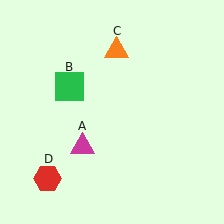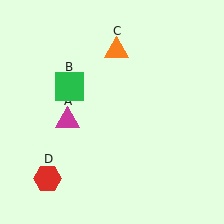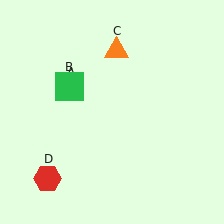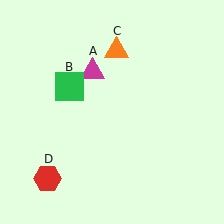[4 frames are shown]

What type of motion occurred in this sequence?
The magenta triangle (object A) rotated clockwise around the center of the scene.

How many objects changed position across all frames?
1 object changed position: magenta triangle (object A).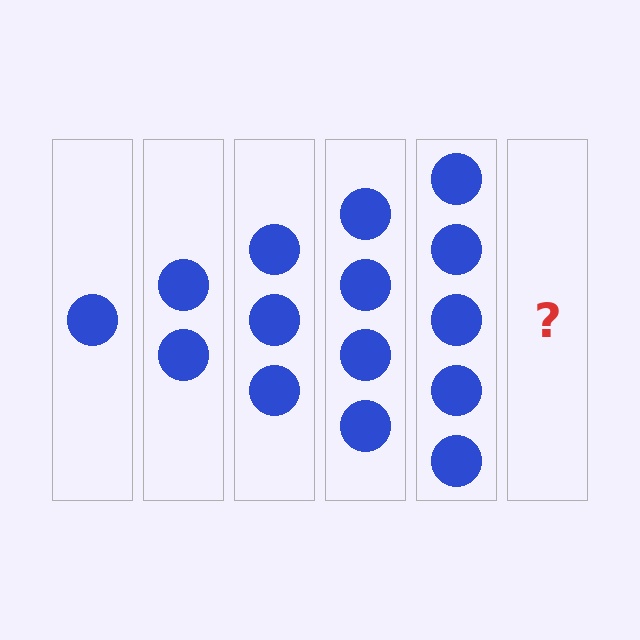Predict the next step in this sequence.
The next step is 6 circles.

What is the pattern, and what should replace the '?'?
The pattern is that each step adds one more circle. The '?' should be 6 circles.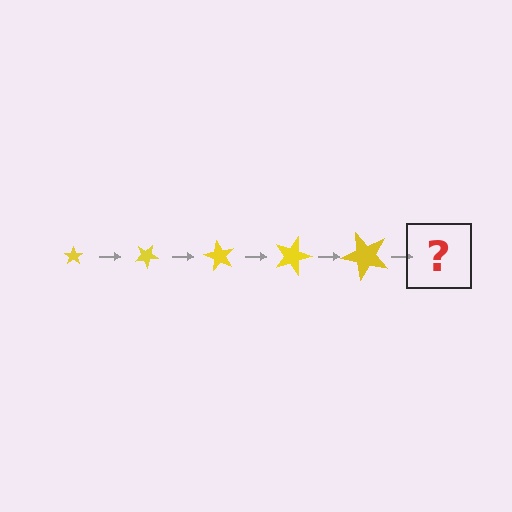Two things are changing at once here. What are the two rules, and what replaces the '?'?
The two rules are that the star grows larger each step and it rotates 30 degrees each step. The '?' should be a star, larger than the previous one and rotated 150 degrees from the start.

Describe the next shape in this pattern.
It should be a star, larger than the previous one and rotated 150 degrees from the start.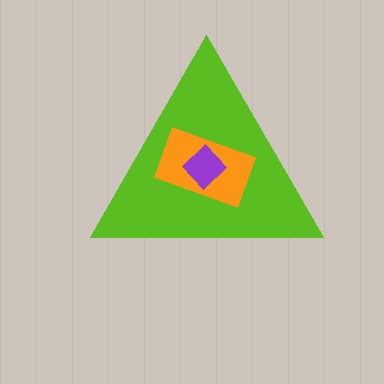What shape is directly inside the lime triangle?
The orange rectangle.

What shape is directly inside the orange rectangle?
The purple diamond.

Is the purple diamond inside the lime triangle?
Yes.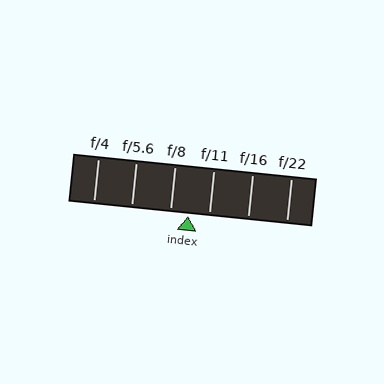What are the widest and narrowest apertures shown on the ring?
The widest aperture shown is f/4 and the narrowest is f/22.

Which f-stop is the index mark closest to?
The index mark is closest to f/8.